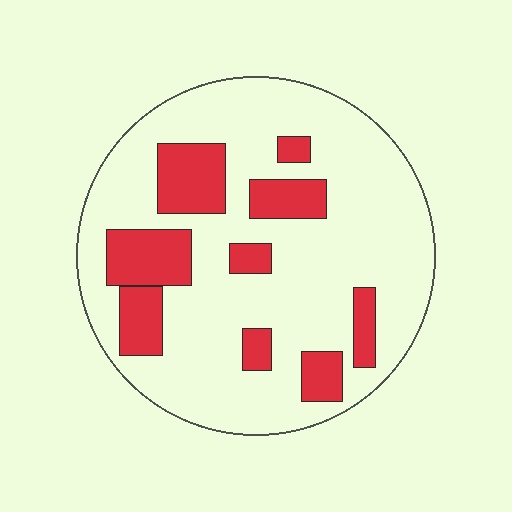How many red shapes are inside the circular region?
9.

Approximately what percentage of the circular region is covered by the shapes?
Approximately 25%.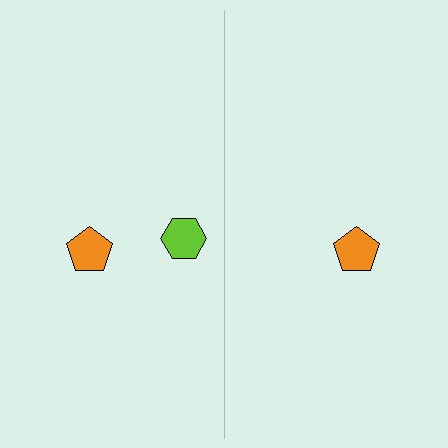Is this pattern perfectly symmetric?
No, the pattern is not perfectly symmetric. A lime hexagon is missing from the right side.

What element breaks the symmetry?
A lime hexagon is missing from the right side.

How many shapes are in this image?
There are 3 shapes in this image.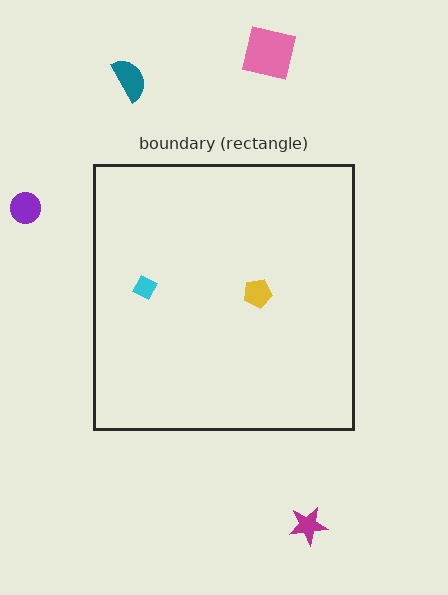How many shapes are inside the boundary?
2 inside, 4 outside.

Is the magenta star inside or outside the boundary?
Outside.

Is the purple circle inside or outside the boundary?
Outside.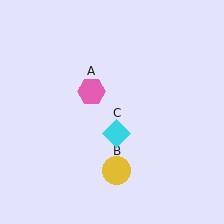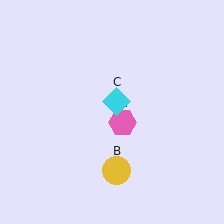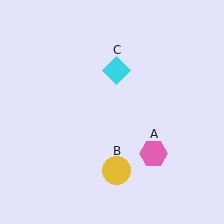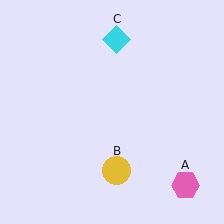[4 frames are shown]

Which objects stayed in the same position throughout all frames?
Yellow circle (object B) remained stationary.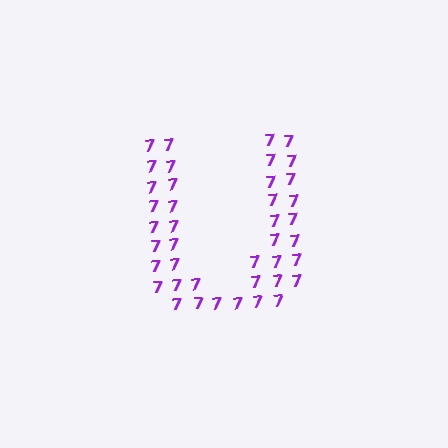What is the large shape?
The large shape is the letter U.